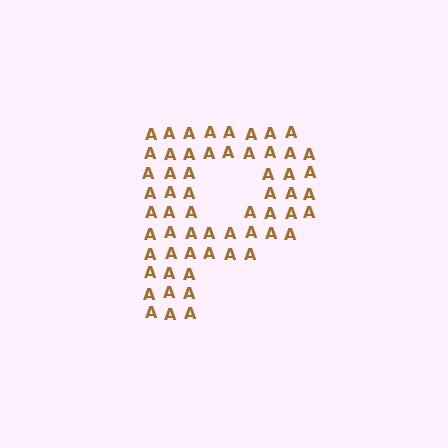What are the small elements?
The small elements are letter A's.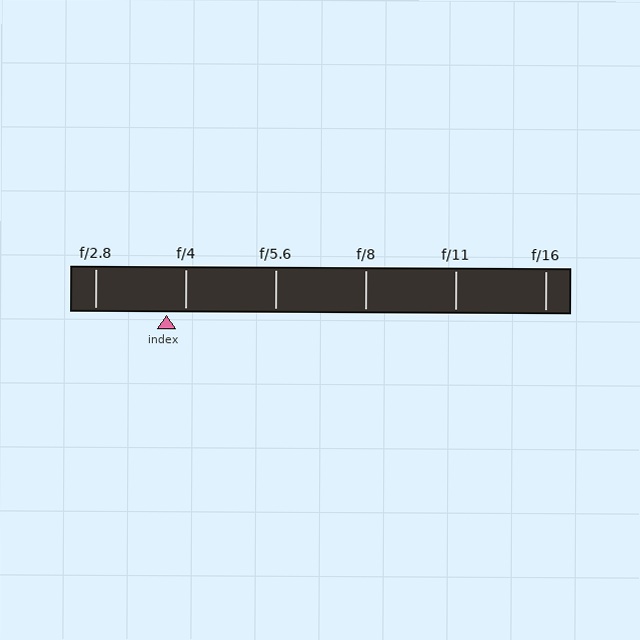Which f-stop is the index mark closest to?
The index mark is closest to f/4.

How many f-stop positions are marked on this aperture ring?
There are 6 f-stop positions marked.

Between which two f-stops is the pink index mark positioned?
The index mark is between f/2.8 and f/4.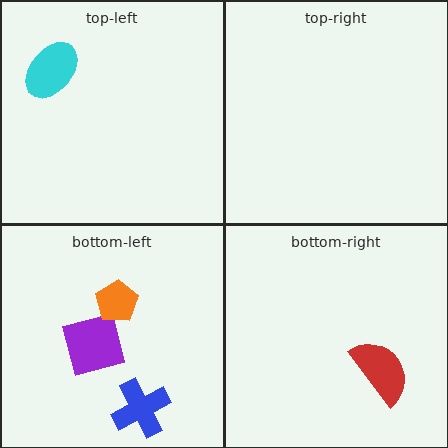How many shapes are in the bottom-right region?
1.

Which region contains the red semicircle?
The bottom-right region.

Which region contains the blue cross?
The bottom-left region.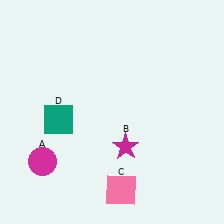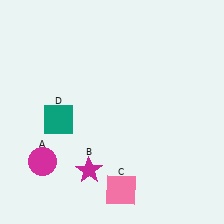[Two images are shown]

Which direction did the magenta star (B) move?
The magenta star (B) moved left.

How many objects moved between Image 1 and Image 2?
1 object moved between the two images.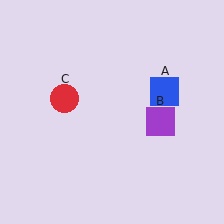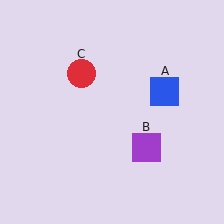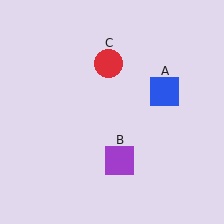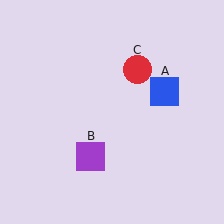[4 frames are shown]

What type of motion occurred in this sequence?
The purple square (object B), red circle (object C) rotated clockwise around the center of the scene.